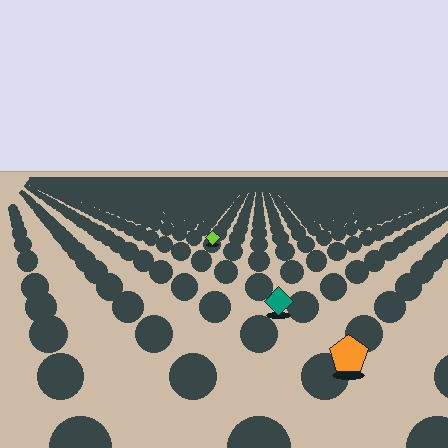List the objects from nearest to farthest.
From nearest to farthest: the orange pentagon, the teal diamond, the lime diamond.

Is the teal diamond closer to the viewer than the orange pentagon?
No. The orange pentagon is closer — you can tell from the texture gradient: the ground texture is coarser near it.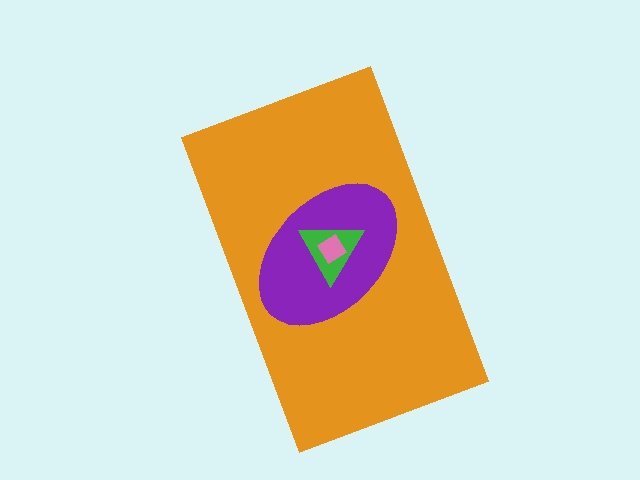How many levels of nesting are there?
4.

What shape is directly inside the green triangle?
The pink diamond.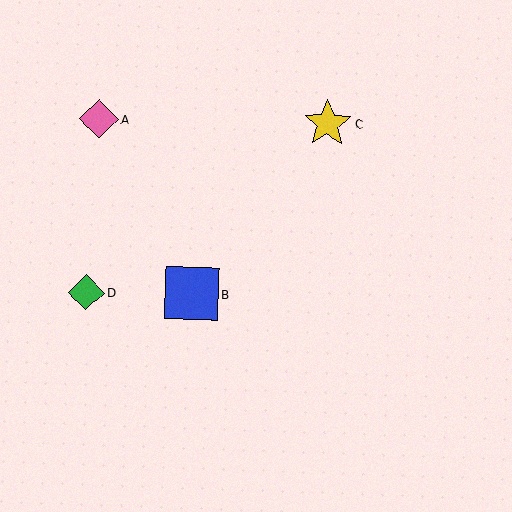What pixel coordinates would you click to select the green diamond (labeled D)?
Click at (86, 292) to select the green diamond D.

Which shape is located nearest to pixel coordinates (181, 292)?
The blue square (labeled B) at (192, 293) is nearest to that location.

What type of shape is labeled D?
Shape D is a green diamond.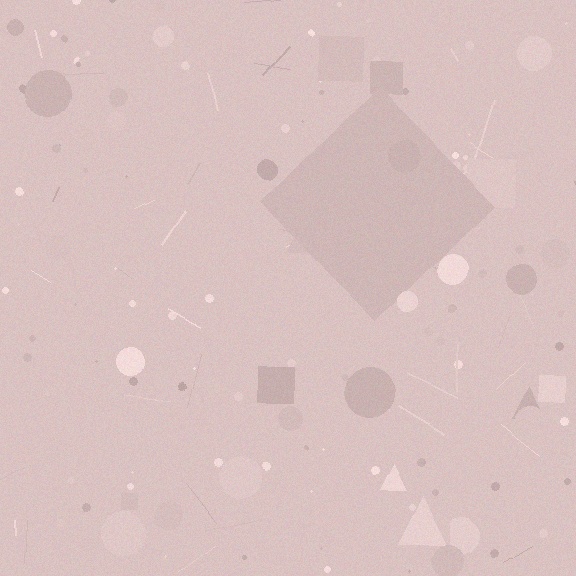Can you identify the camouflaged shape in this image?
The camouflaged shape is a diamond.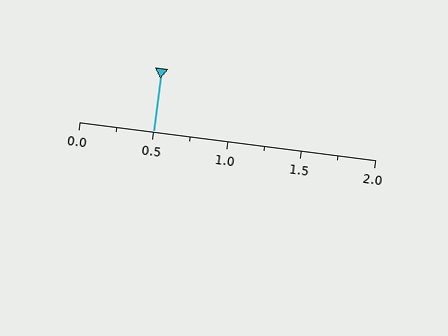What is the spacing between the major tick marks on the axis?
The major ticks are spaced 0.5 apart.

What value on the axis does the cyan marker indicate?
The marker indicates approximately 0.5.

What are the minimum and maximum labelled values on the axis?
The axis runs from 0.0 to 2.0.